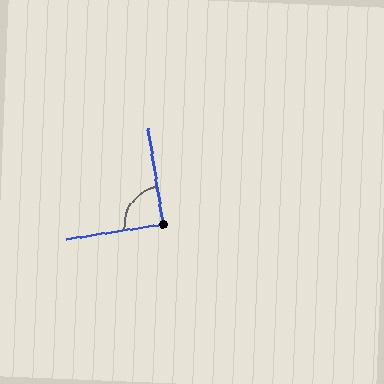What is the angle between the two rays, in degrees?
Approximately 90 degrees.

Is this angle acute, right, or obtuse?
It is approximately a right angle.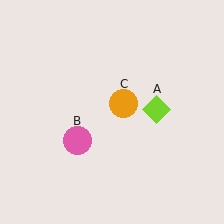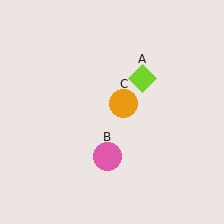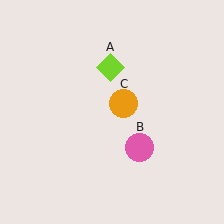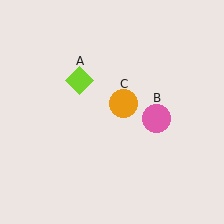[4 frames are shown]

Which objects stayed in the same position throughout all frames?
Orange circle (object C) remained stationary.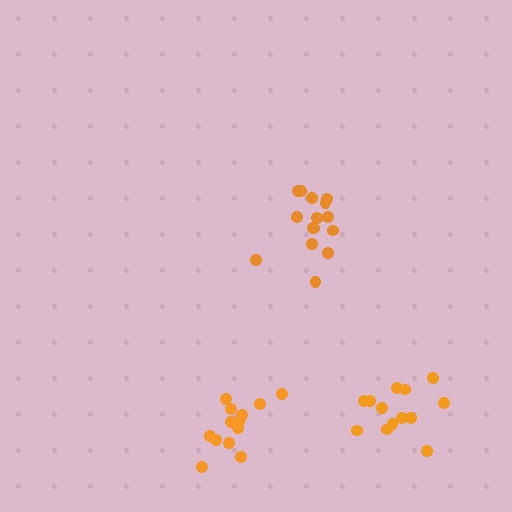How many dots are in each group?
Group 1: 15 dots, Group 2: 13 dots, Group 3: 13 dots (41 total).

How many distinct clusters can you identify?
There are 3 distinct clusters.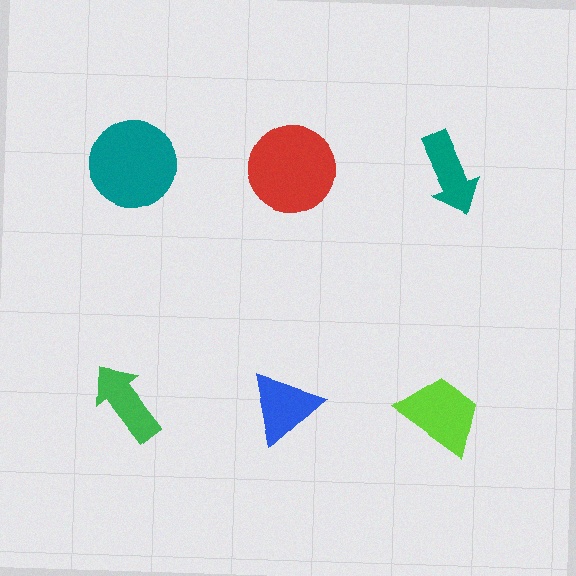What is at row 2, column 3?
A lime trapezoid.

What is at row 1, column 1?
A teal circle.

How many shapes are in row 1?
3 shapes.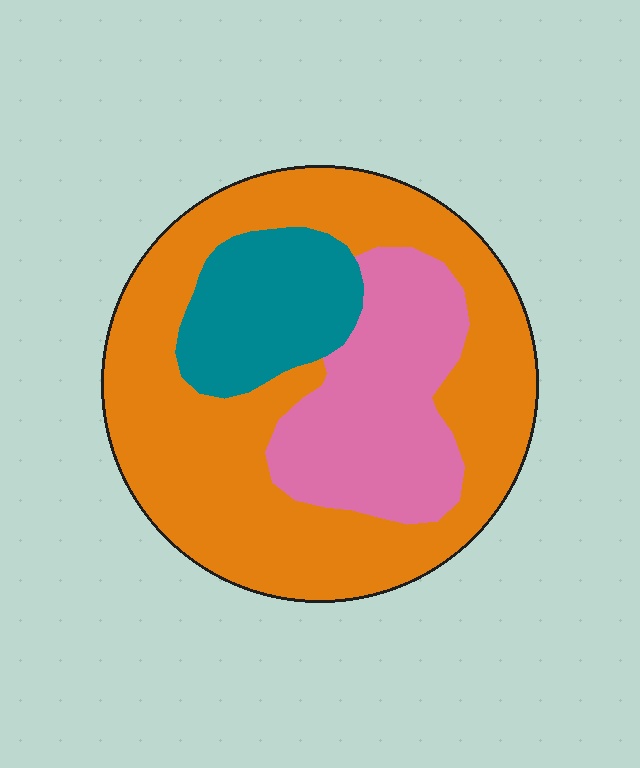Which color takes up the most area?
Orange, at roughly 60%.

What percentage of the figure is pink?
Pink takes up about one quarter (1/4) of the figure.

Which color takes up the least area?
Teal, at roughly 15%.